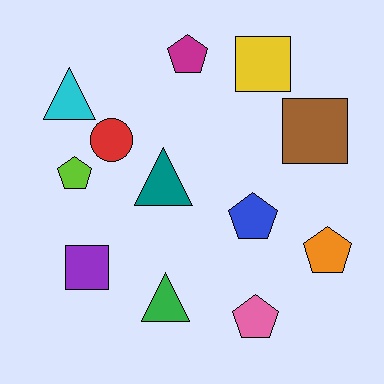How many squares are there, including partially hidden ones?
There are 3 squares.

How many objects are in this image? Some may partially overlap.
There are 12 objects.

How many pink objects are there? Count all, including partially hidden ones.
There is 1 pink object.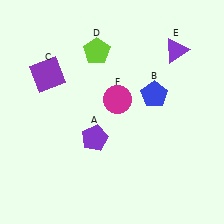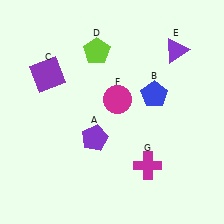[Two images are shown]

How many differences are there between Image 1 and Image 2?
There is 1 difference between the two images.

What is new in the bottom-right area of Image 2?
A magenta cross (G) was added in the bottom-right area of Image 2.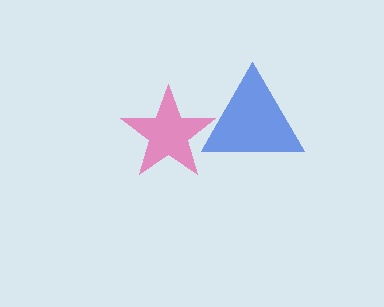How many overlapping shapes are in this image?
There are 2 overlapping shapes in the image.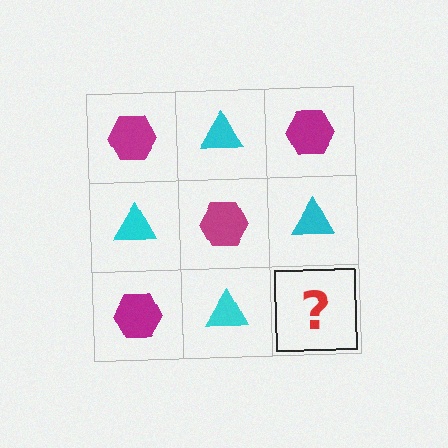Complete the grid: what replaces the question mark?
The question mark should be replaced with a magenta hexagon.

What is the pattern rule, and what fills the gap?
The rule is that it alternates magenta hexagon and cyan triangle in a checkerboard pattern. The gap should be filled with a magenta hexagon.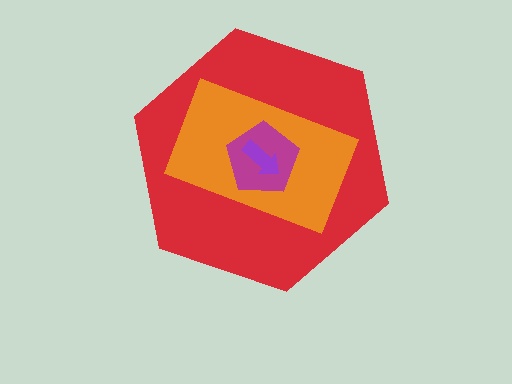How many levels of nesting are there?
4.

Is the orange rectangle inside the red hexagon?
Yes.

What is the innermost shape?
The purple arrow.